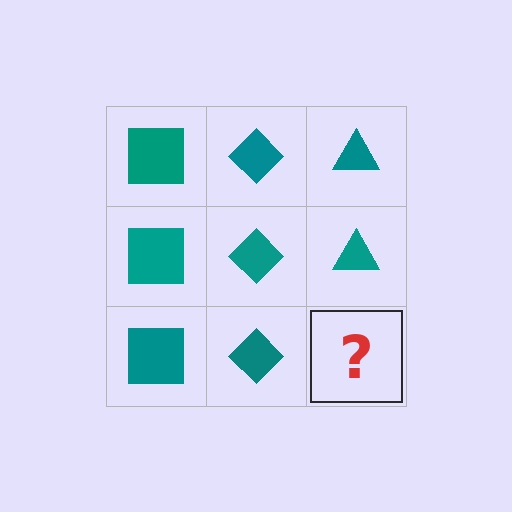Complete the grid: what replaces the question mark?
The question mark should be replaced with a teal triangle.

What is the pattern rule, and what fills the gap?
The rule is that each column has a consistent shape. The gap should be filled with a teal triangle.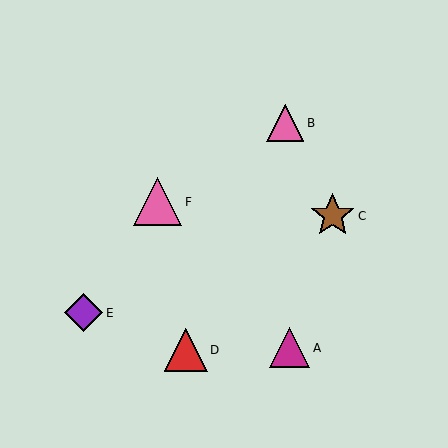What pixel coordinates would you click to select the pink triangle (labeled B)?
Click at (285, 123) to select the pink triangle B.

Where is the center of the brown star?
The center of the brown star is at (333, 216).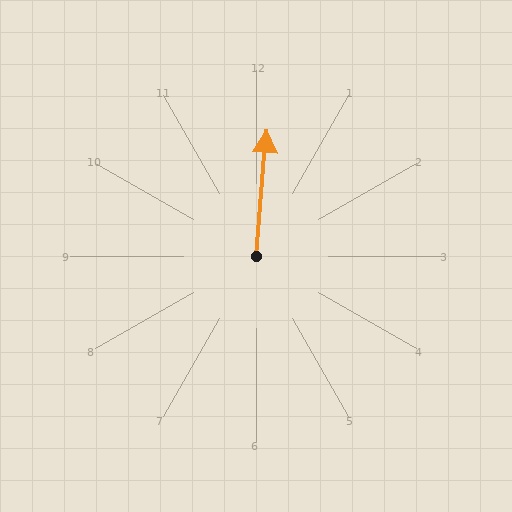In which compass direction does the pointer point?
North.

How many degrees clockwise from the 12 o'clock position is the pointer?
Approximately 5 degrees.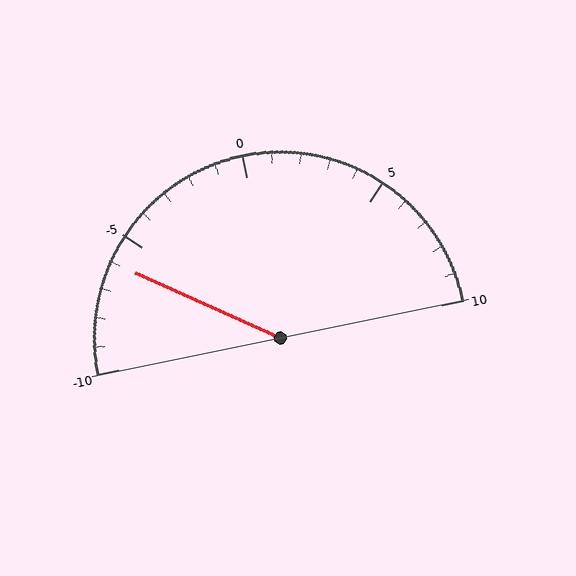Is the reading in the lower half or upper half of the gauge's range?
The reading is in the lower half of the range (-10 to 10).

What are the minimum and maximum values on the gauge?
The gauge ranges from -10 to 10.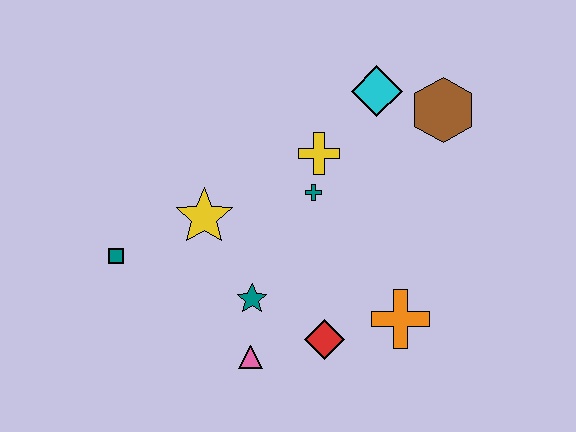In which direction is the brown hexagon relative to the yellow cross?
The brown hexagon is to the right of the yellow cross.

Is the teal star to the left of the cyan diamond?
Yes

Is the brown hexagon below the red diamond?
No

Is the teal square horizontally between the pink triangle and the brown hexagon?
No